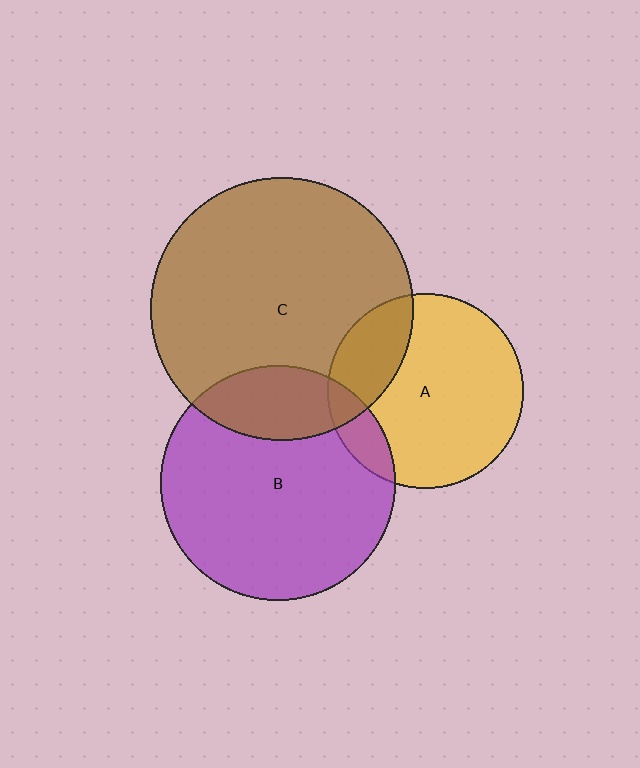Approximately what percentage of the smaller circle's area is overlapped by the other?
Approximately 10%.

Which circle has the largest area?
Circle C (brown).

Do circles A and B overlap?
Yes.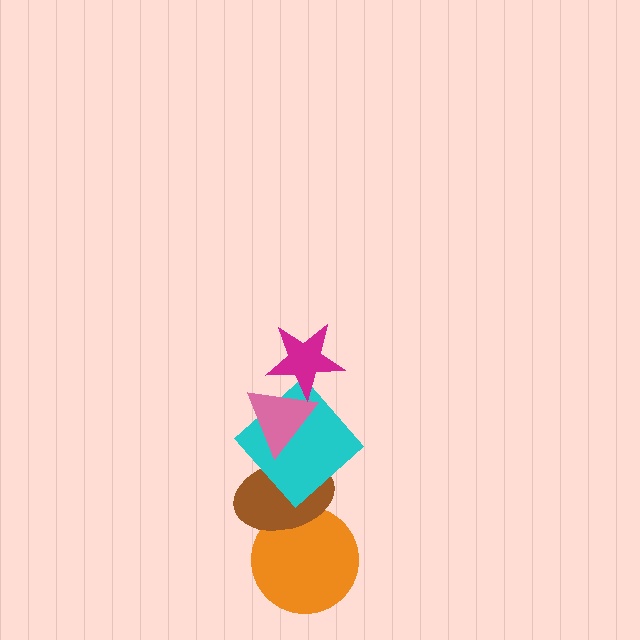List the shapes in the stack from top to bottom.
From top to bottom: the magenta star, the pink triangle, the cyan diamond, the brown ellipse, the orange circle.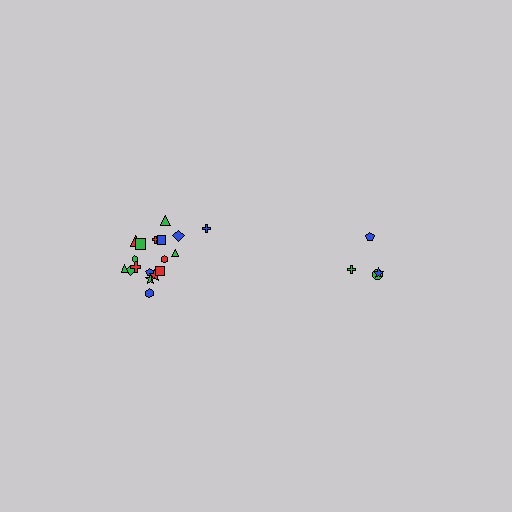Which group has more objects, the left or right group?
The left group.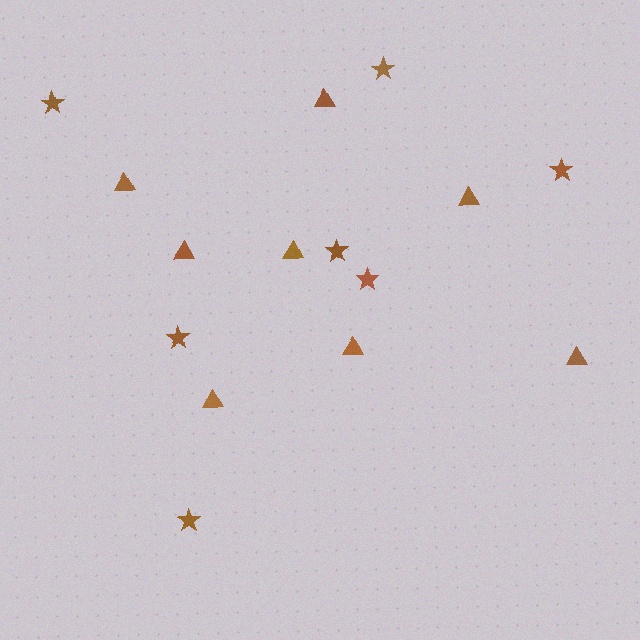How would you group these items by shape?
There are 2 groups: one group of triangles (8) and one group of stars (7).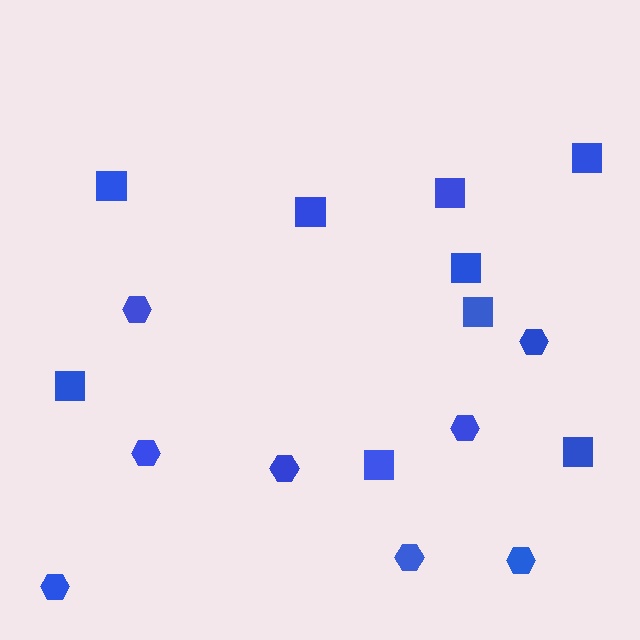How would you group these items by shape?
There are 2 groups: one group of hexagons (8) and one group of squares (9).